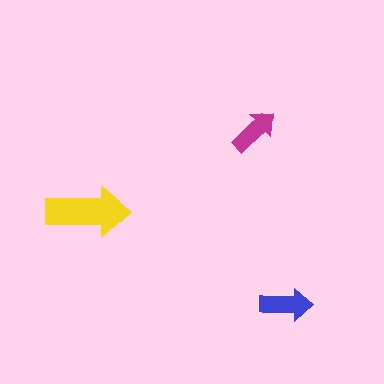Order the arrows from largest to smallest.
the yellow one, the blue one, the magenta one.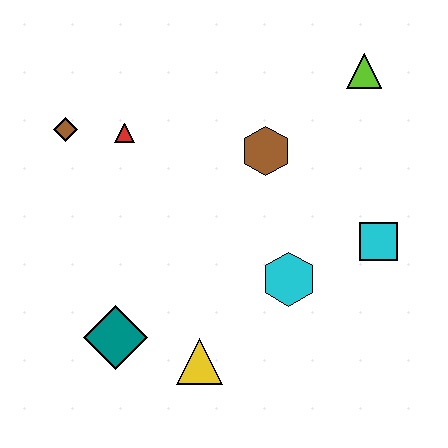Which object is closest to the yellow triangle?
The teal diamond is closest to the yellow triangle.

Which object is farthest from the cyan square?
The brown diamond is farthest from the cyan square.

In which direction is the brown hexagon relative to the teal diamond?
The brown hexagon is above the teal diamond.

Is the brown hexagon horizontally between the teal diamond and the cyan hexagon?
Yes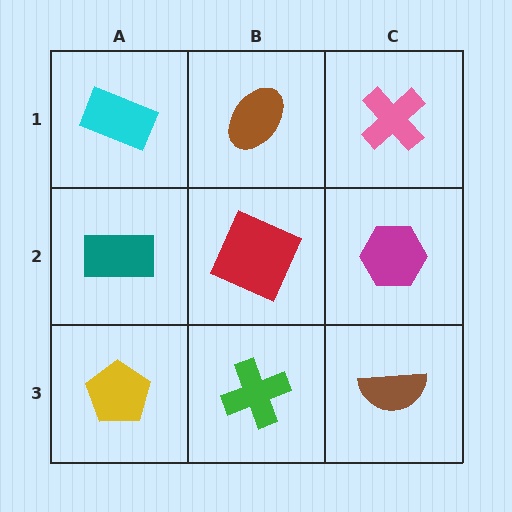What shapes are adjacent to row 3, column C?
A magenta hexagon (row 2, column C), a green cross (row 3, column B).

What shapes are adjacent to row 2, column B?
A brown ellipse (row 1, column B), a green cross (row 3, column B), a teal rectangle (row 2, column A), a magenta hexagon (row 2, column C).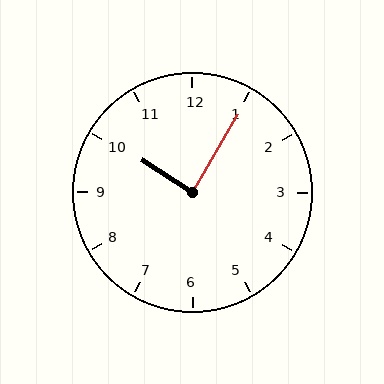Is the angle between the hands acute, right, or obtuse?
It is right.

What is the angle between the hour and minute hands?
Approximately 88 degrees.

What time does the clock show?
10:05.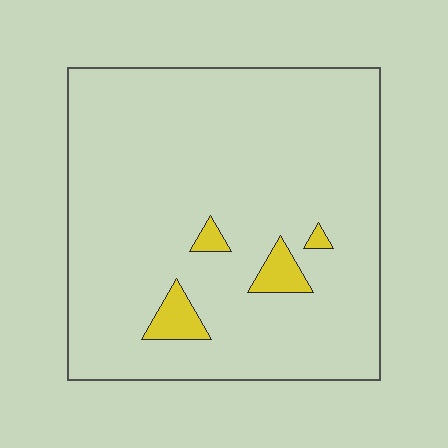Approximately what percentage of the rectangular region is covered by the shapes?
Approximately 5%.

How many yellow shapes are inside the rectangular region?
4.